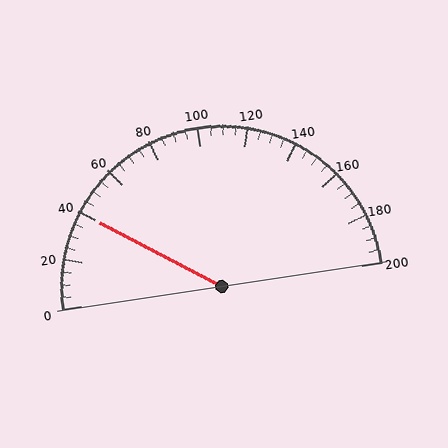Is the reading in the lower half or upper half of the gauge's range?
The reading is in the lower half of the range (0 to 200).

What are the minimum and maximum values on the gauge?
The gauge ranges from 0 to 200.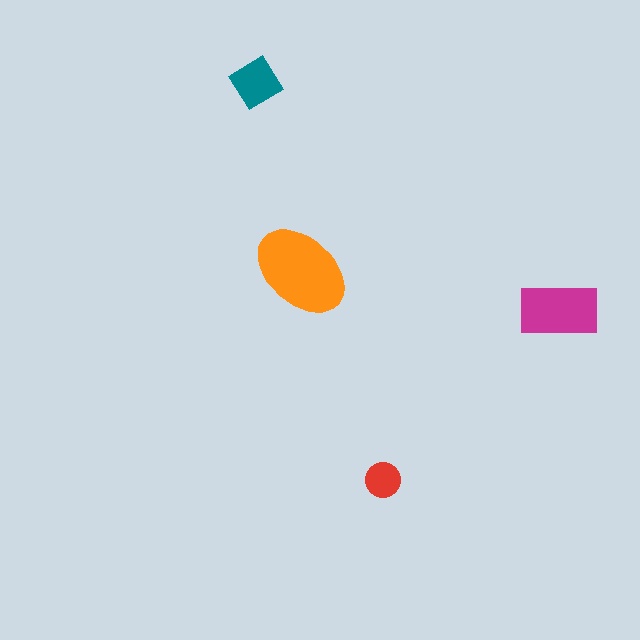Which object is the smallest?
The red circle.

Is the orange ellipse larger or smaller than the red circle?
Larger.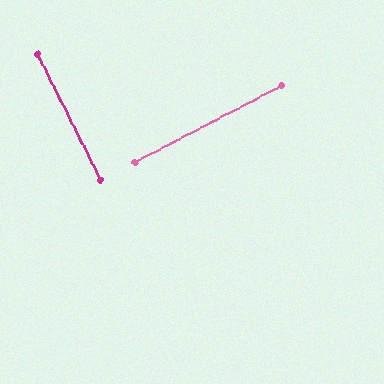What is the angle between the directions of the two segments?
Approximately 89 degrees.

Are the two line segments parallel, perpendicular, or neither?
Perpendicular — they meet at approximately 89°.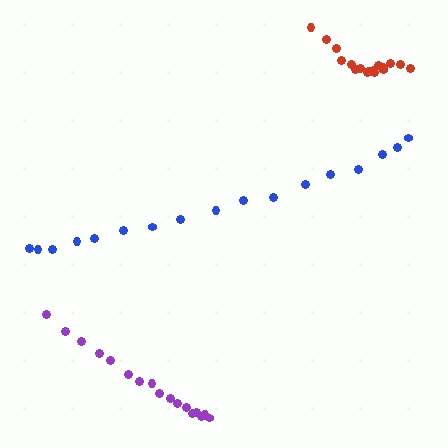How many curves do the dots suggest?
There are 3 distinct paths.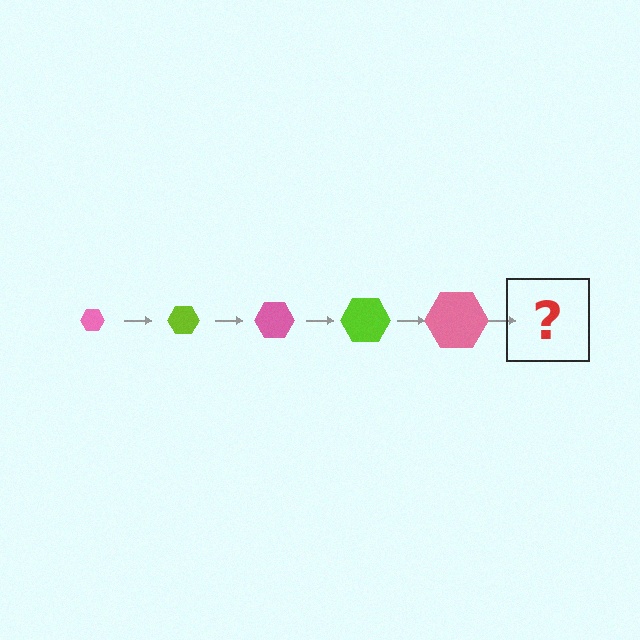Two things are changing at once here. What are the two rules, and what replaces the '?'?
The two rules are that the hexagon grows larger each step and the color cycles through pink and lime. The '?' should be a lime hexagon, larger than the previous one.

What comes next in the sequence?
The next element should be a lime hexagon, larger than the previous one.